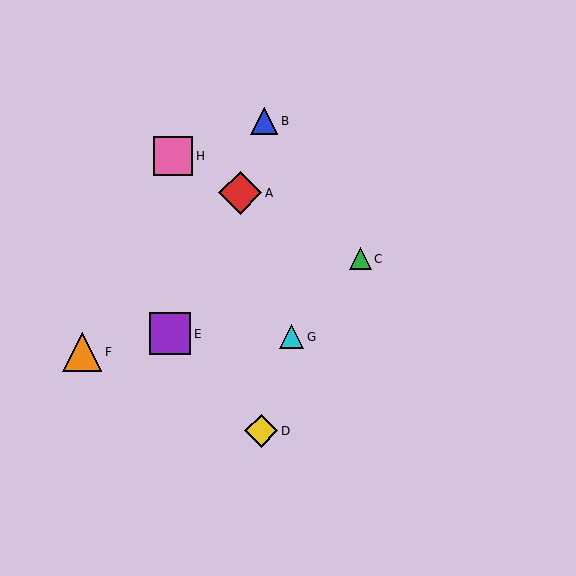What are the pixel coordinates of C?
Object C is at (360, 259).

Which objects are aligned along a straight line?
Objects A, C, H are aligned along a straight line.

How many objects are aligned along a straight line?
3 objects (A, C, H) are aligned along a straight line.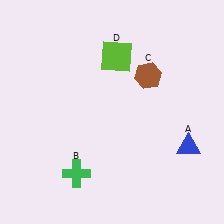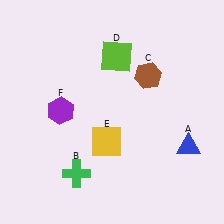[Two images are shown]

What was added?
A yellow square (E), a purple hexagon (F) were added in Image 2.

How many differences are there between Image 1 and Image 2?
There are 2 differences between the two images.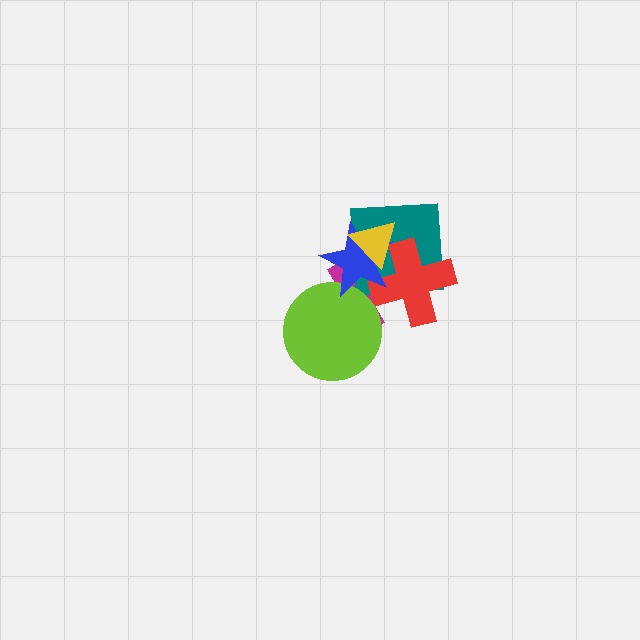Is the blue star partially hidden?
Yes, it is partially covered by another shape.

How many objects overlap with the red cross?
4 objects overlap with the red cross.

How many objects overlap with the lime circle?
2 objects overlap with the lime circle.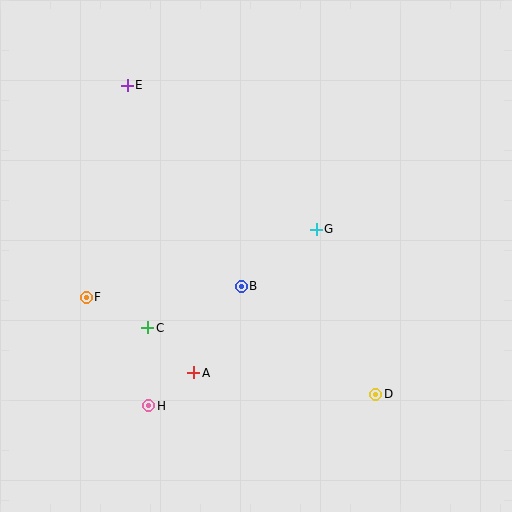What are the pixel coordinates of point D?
Point D is at (376, 394).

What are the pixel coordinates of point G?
Point G is at (316, 229).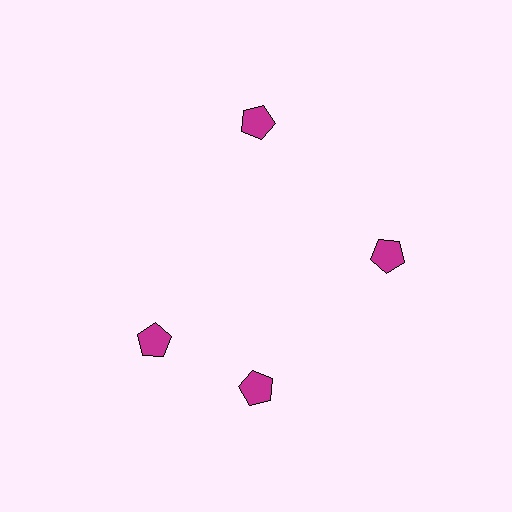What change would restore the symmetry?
The symmetry would be restored by rotating it back into even spacing with its neighbors so that all 4 pentagons sit at equal angles and equal distance from the center.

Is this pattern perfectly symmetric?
No. The 4 magenta pentagons are arranged in a ring, but one element near the 9 o'clock position is rotated out of alignment along the ring, breaking the 4-fold rotational symmetry.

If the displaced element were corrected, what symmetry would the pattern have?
It would have 4-fold rotational symmetry — the pattern would map onto itself every 90 degrees.